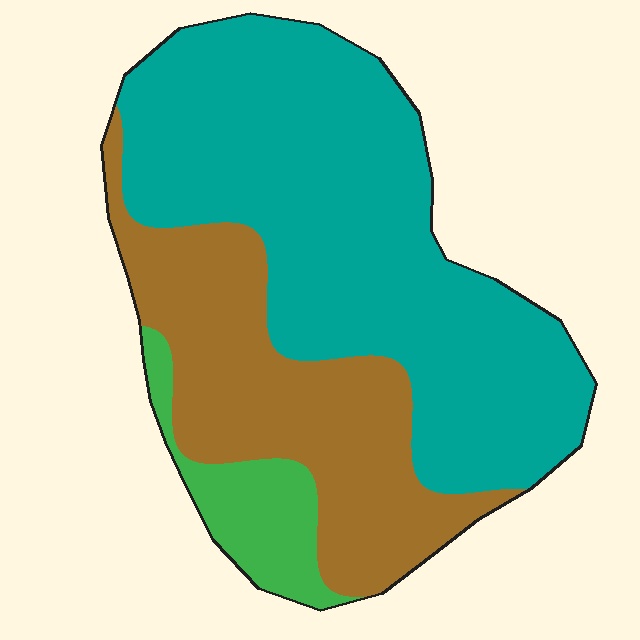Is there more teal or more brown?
Teal.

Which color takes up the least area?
Green, at roughly 10%.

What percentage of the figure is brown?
Brown takes up about one third (1/3) of the figure.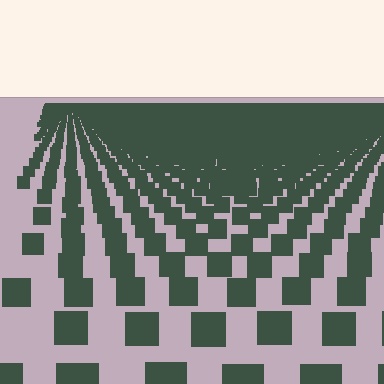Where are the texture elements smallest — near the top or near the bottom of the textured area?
Near the top.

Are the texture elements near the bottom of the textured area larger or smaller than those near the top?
Larger. Near the bottom, elements are closer to the viewer and appear at a bigger on-screen size.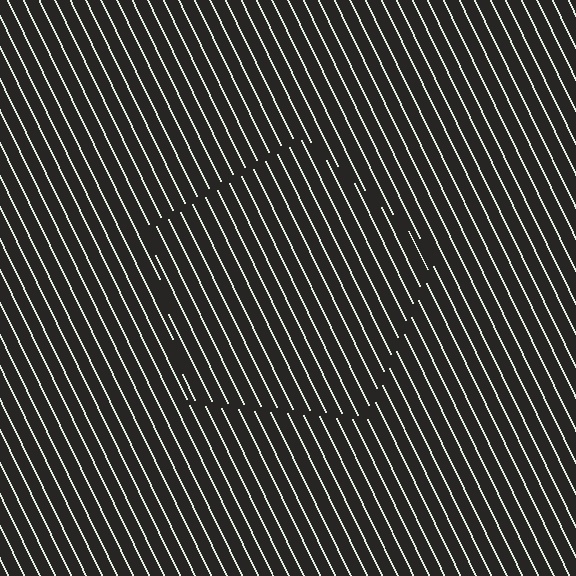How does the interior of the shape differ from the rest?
The interior of the shape contains the same grating, shifted by half a period — the contour is defined by the phase discontinuity where line-ends from the inner and outer gratings abut.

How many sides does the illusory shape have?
5 sides — the line-ends trace a pentagon.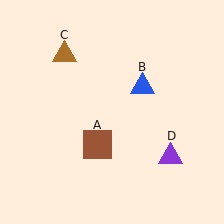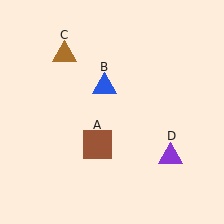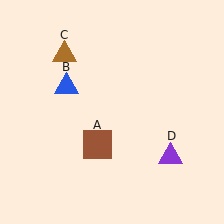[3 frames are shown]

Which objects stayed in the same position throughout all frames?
Brown square (object A) and brown triangle (object C) and purple triangle (object D) remained stationary.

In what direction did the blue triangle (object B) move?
The blue triangle (object B) moved left.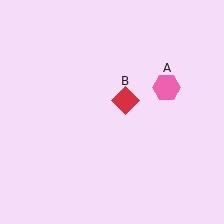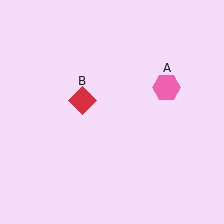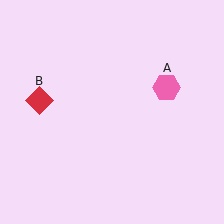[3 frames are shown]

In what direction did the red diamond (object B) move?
The red diamond (object B) moved left.